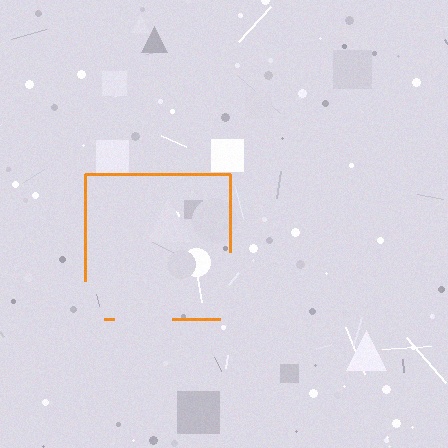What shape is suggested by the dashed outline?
The dashed outline suggests a square.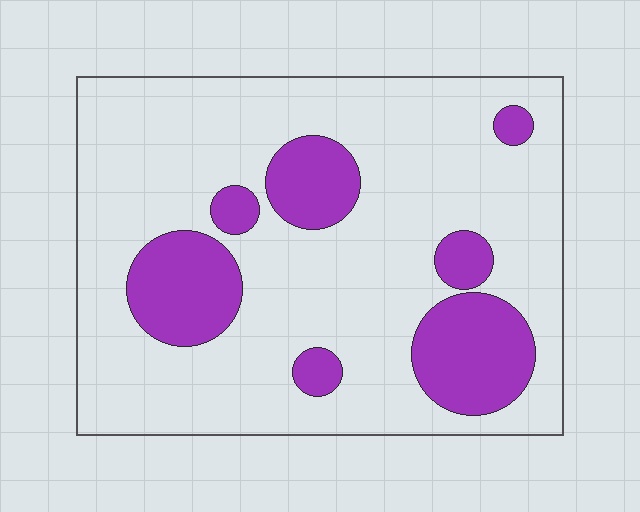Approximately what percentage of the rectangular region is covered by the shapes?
Approximately 20%.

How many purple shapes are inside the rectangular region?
7.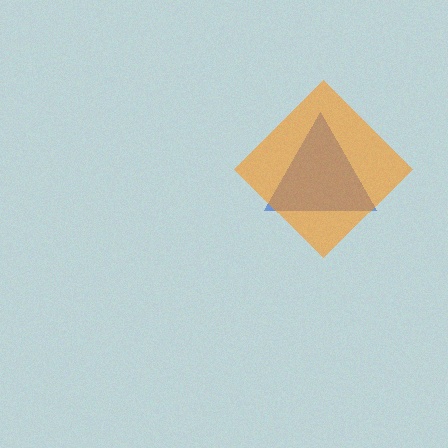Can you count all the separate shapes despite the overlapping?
Yes, there are 2 separate shapes.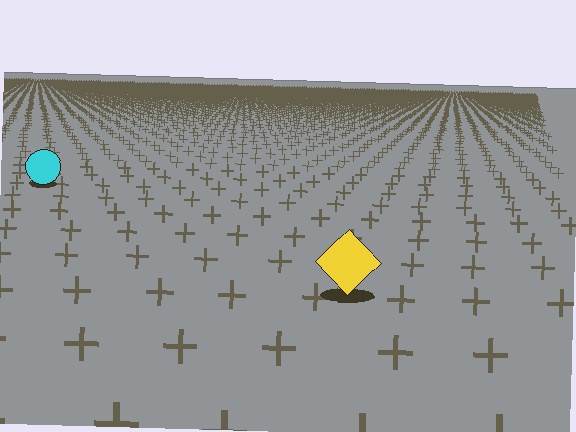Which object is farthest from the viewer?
The cyan circle is farthest from the viewer. It appears smaller and the ground texture around it is denser.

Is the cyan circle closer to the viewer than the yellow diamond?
No. The yellow diamond is closer — you can tell from the texture gradient: the ground texture is coarser near it.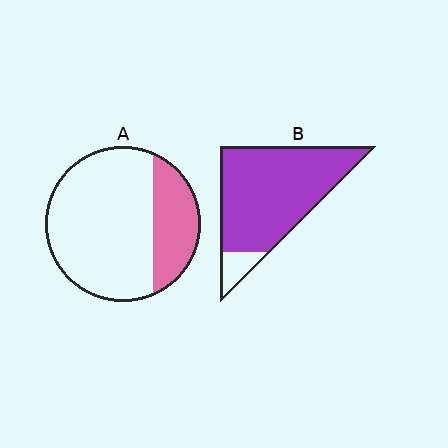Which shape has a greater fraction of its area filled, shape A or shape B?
Shape B.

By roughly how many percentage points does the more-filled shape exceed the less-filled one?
By roughly 65 percentage points (B over A).